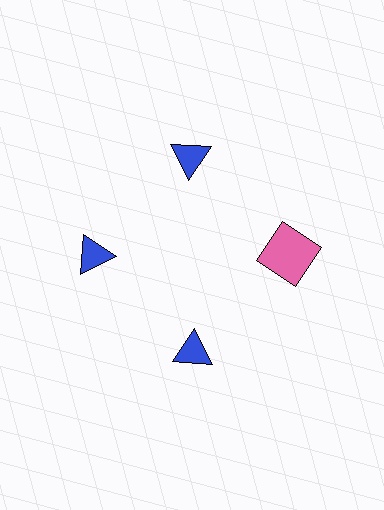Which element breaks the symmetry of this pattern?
The pink square at roughly the 3 o'clock position breaks the symmetry. All other shapes are blue triangles.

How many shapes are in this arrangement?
There are 4 shapes arranged in a ring pattern.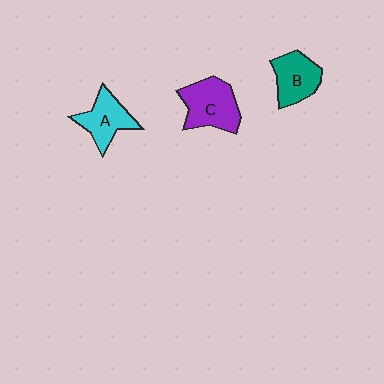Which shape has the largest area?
Shape C (purple).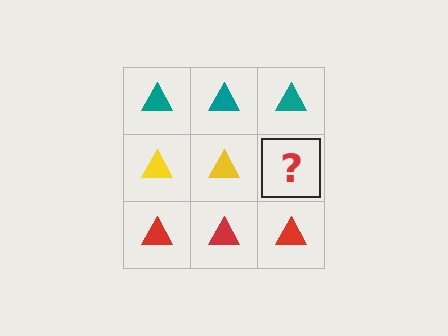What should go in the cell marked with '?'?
The missing cell should contain a yellow triangle.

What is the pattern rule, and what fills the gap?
The rule is that each row has a consistent color. The gap should be filled with a yellow triangle.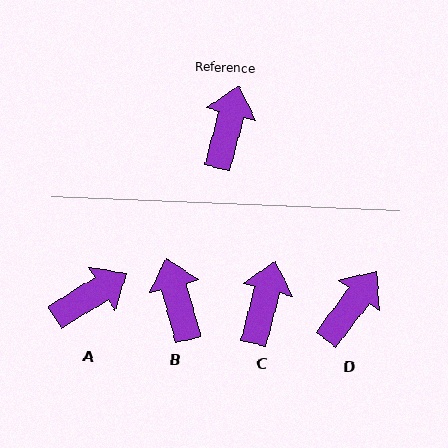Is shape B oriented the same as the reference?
No, it is off by about 30 degrees.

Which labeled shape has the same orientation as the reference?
C.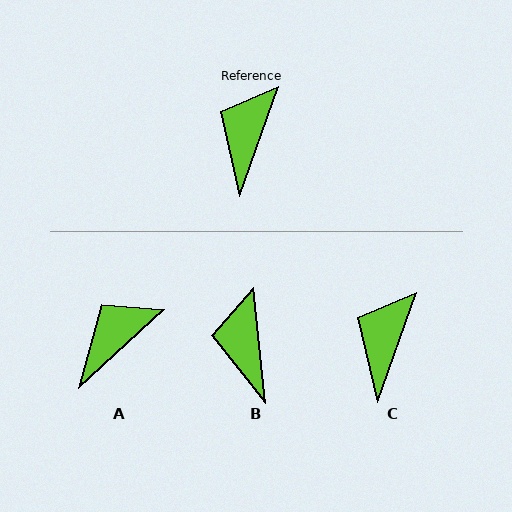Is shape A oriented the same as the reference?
No, it is off by about 28 degrees.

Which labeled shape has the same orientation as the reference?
C.